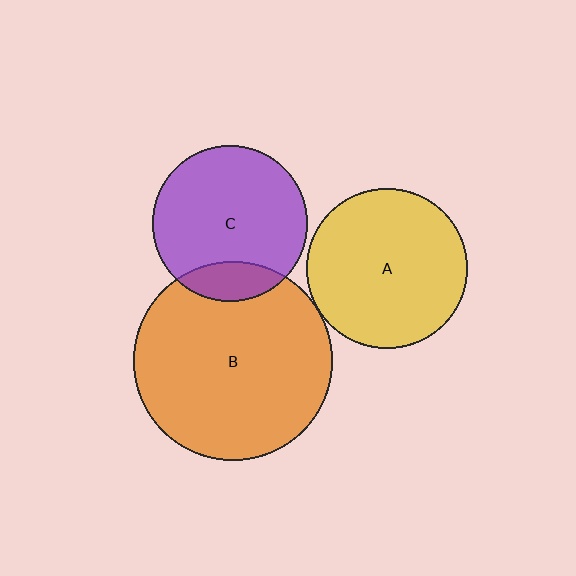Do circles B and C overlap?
Yes.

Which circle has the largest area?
Circle B (orange).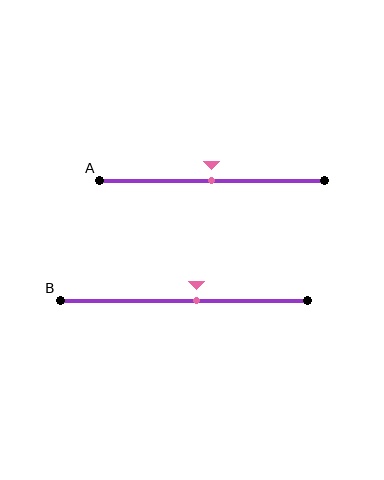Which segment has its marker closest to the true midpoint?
Segment A has its marker closest to the true midpoint.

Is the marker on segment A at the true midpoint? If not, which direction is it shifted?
Yes, the marker on segment A is at the true midpoint.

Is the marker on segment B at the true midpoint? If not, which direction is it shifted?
No, the marker on segment B is shifted to the right by about 5% of the segment length.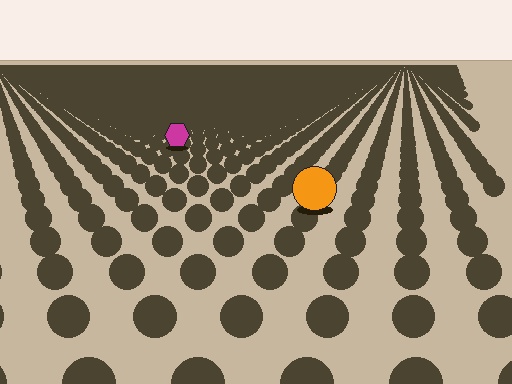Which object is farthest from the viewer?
The magenta hexagon is farthest from the viewer. It appears smaller and the ground texture around it is denser.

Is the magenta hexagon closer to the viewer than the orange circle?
No. The orange circle is closer — you can tell from the texture gradient: the ground texture is coarser near it.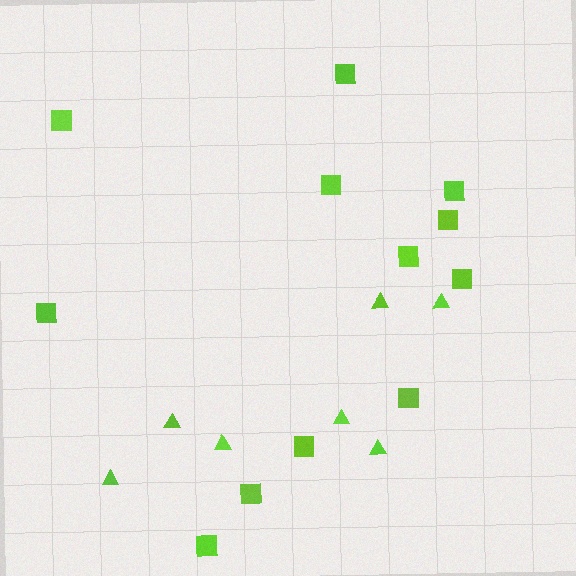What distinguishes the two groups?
There are 2 groups: one group of triangles (7) and one group of squares (12).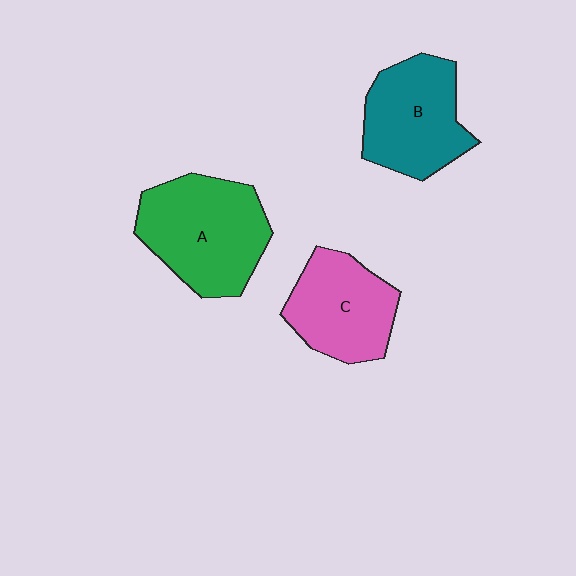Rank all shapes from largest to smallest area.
From largest to smallest: A (green), B (teal), C (pink).